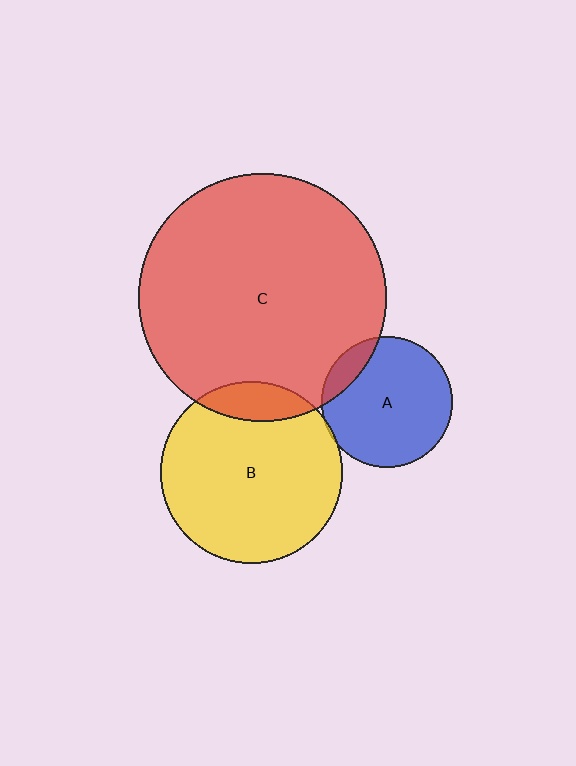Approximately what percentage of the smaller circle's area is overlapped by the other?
Approximately 15%.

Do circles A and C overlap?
Yes.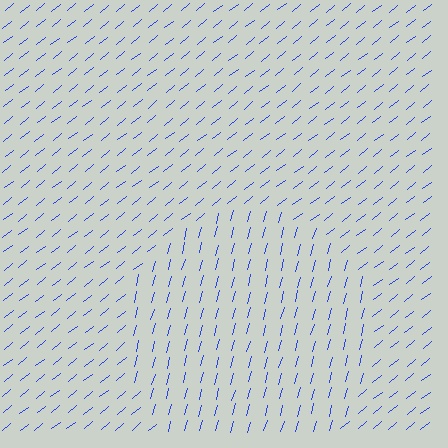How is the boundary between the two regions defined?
The boundary is defined purely by a change in line orientation (approximately 36 degrees difference). All lines are the same color and thickness.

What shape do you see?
I see a circle.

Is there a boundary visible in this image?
Yes, there is a texture boundary formed by a change in line orientation.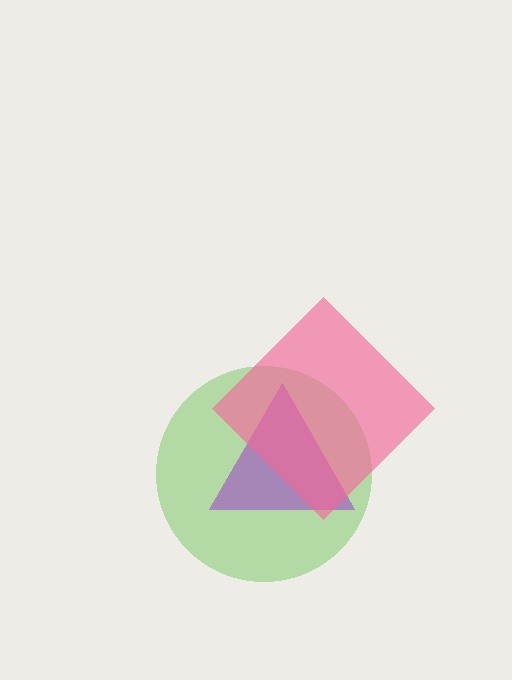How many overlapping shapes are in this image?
There are 3 overlapping shapes in the image.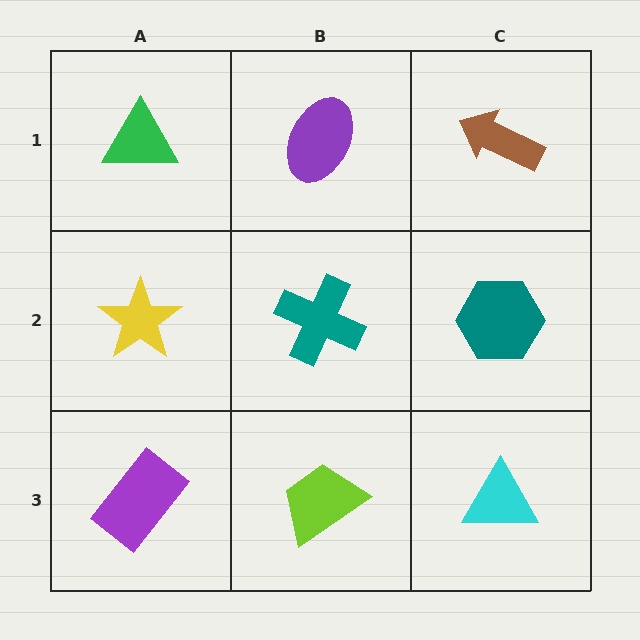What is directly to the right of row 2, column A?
A teal cross.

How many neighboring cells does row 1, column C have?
2.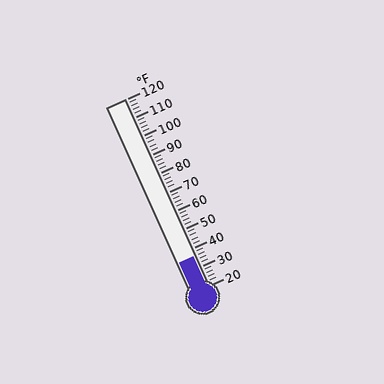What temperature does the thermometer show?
The thermometer shows approximately 36°F.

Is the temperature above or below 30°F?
The temperature is above 30°F.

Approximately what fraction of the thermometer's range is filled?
The thermometer is filled to approximately 15% of its range.